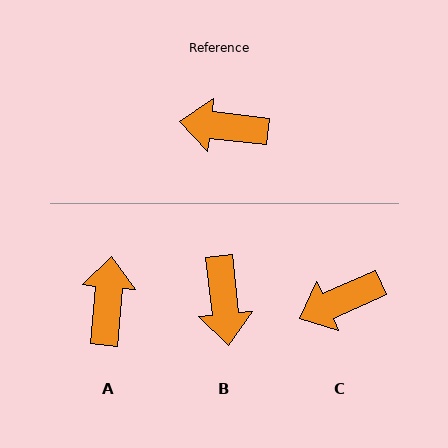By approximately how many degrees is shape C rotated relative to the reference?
Approximately 31 degrees counter-clockwise.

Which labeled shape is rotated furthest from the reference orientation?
B, about 102 degrees away.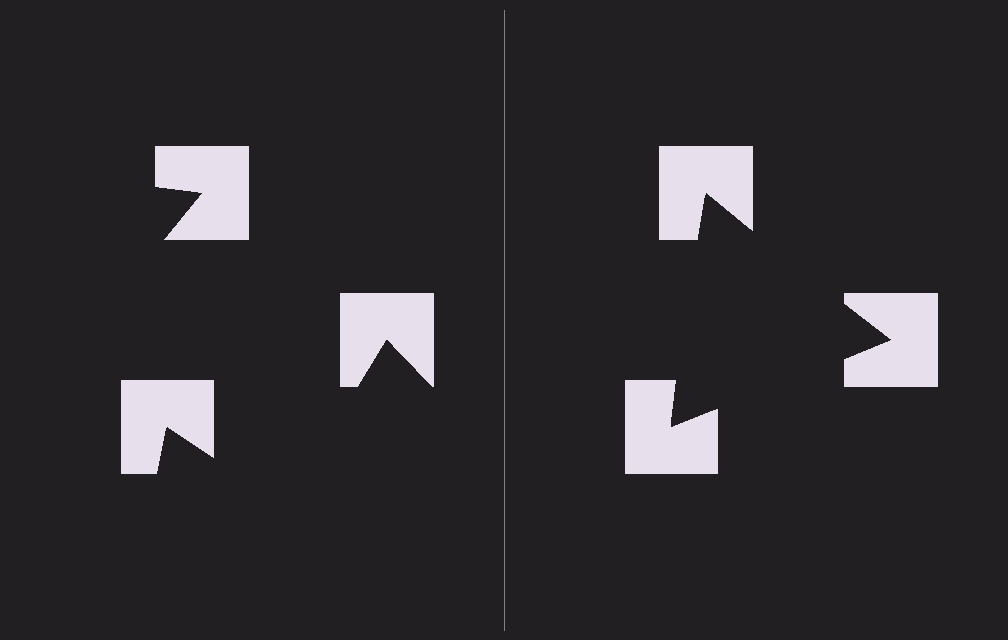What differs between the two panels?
The notched squares are positioned identically on both sides; only the wedge orientations differ. On the right they align to a triangle; on the left they are misaligned.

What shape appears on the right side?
An illusory triangle.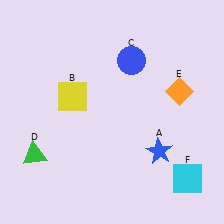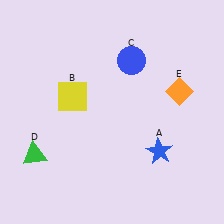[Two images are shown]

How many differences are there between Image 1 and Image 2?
There is 1 difference between the two images.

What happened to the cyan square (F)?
The cyan square (F) was removed in Image 2. It was in the bottom-right area of Image 1.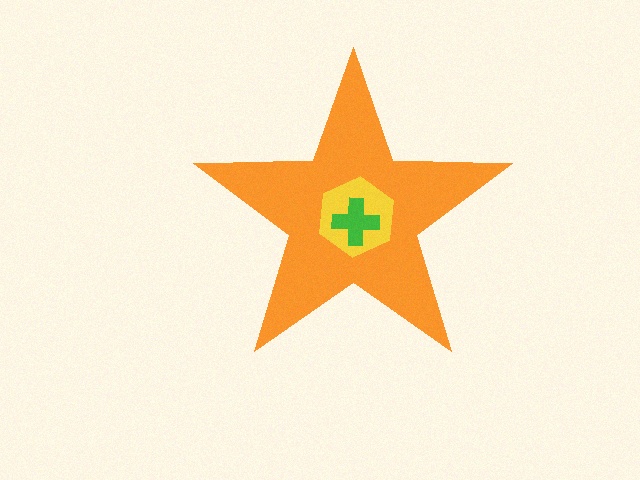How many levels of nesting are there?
3.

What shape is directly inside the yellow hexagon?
The green cross.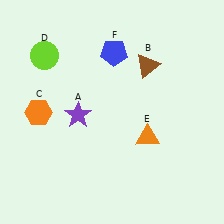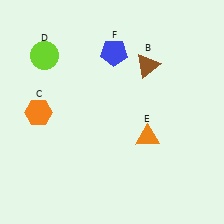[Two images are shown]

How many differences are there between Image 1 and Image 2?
There is 1 difference between the two images.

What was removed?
The purple star (A) was removed in Image 2.